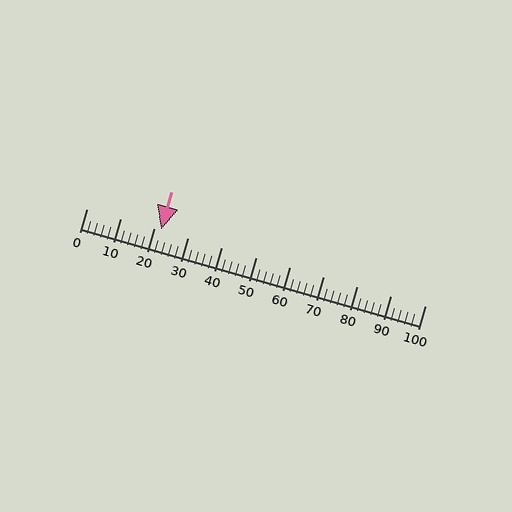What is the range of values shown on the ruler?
The ruler shows values from 0 to 100.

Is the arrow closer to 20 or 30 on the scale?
The arrow is closer to 20.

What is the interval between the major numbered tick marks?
The major tick marks are spaced 10 units apart.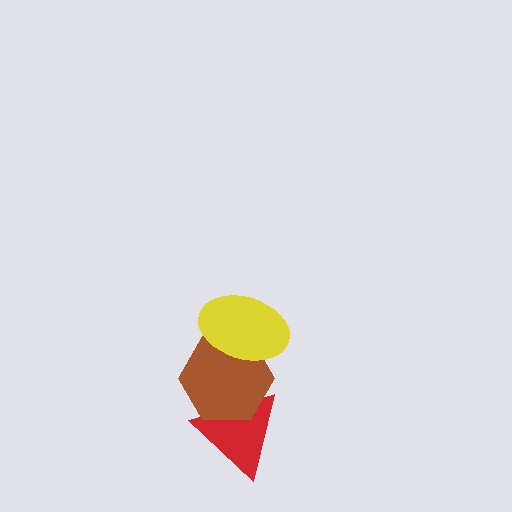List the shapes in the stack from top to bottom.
From top to bottom: the yellow ellipse, the brown hexagon, the red triangle.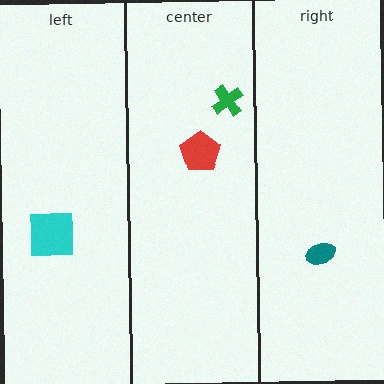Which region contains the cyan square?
The left region.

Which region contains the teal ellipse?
The right region.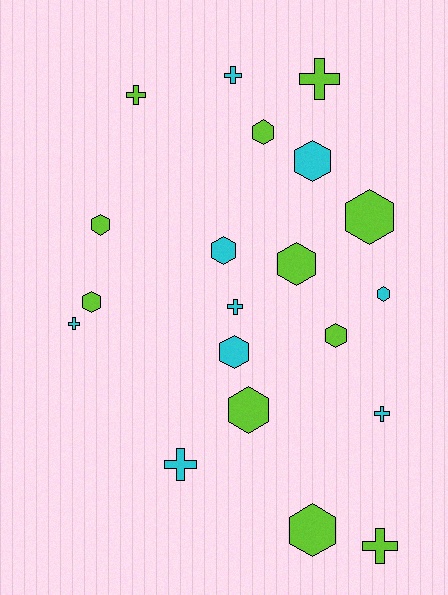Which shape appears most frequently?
Hexagon, with 12 objects.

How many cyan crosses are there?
There are 5 cyan crosses.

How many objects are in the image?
There are 20 objects.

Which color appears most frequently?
Lime, with 11 objects.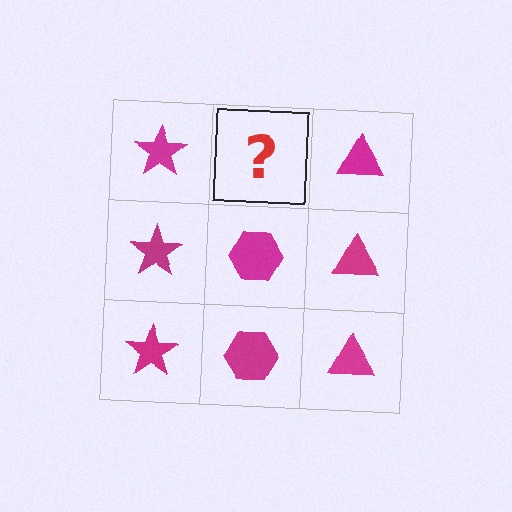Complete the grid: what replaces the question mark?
The question mark should be replaced with a magenta hexagon.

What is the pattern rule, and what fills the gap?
The rule is that each column has a consistent shape. The gap should be filled with a magenta hexagon.